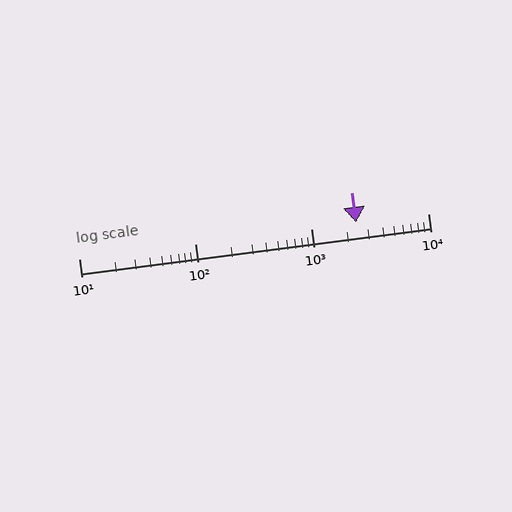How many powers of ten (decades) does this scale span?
The scale spans 3 decades, from 10 to 10000.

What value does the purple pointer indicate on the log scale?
The pointer indicates approximately 2400.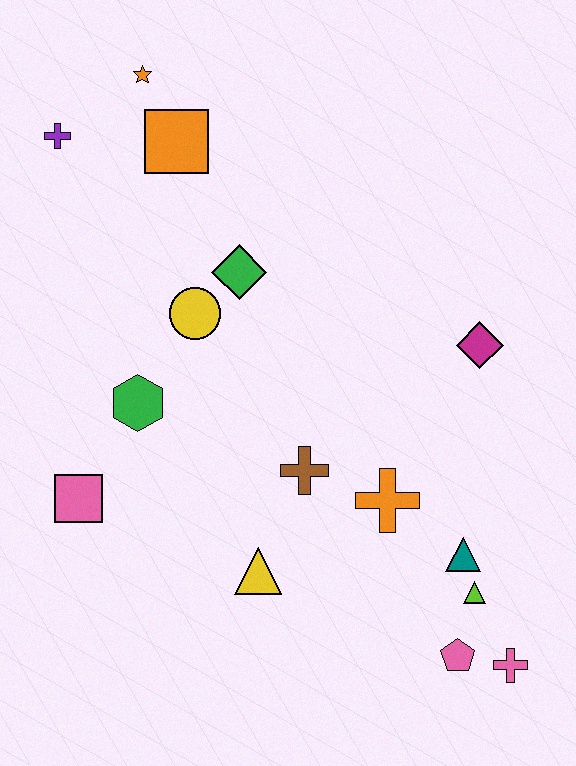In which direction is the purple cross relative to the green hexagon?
The purple cross is above the green hexagon.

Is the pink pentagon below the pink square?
Yes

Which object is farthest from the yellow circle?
The pink cross is farthest from the yellow circle.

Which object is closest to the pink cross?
The pink pentagon is closest to the pink cross.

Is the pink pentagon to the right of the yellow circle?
Yes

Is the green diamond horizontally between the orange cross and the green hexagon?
Yes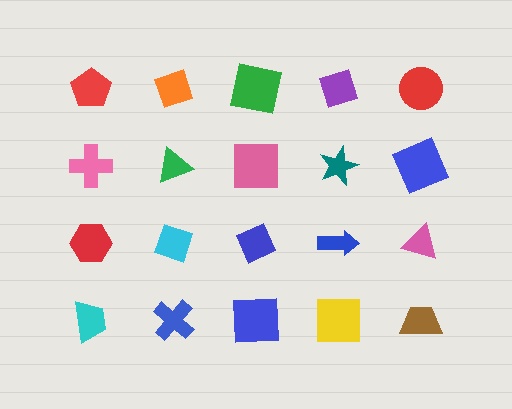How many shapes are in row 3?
5 shapes.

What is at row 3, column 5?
A pink triangle.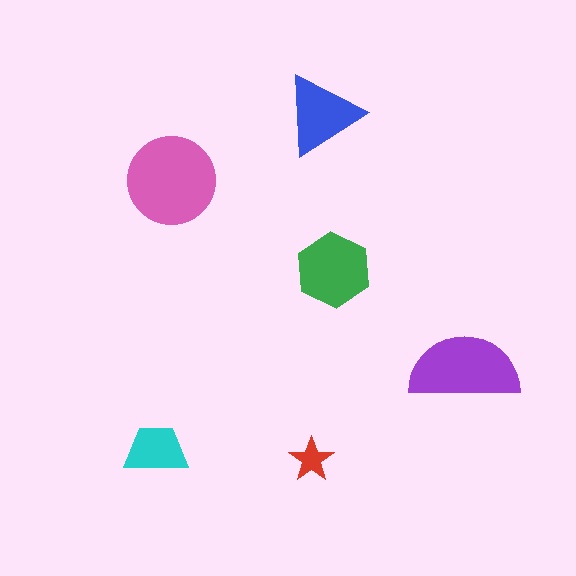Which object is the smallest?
The red star.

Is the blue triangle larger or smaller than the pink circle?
Smaller.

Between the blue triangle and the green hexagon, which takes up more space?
The green hexagon.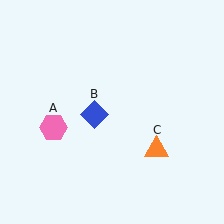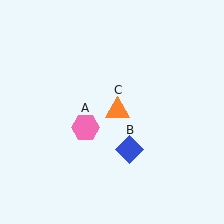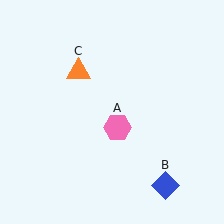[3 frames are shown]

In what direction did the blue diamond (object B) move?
The blue diamond (object B) moved down and to the right.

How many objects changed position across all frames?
3 objects changed position: pink hexagon (object A), blue diamond (object B), orange triangle (object C).